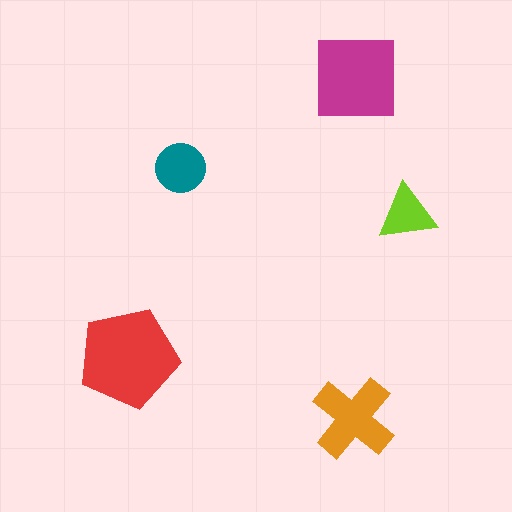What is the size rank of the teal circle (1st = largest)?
4th.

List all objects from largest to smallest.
The red pentagon, the magenta square, the orange cross, the teal circle, the lime triangle.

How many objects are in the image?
There are 5 objects in the image.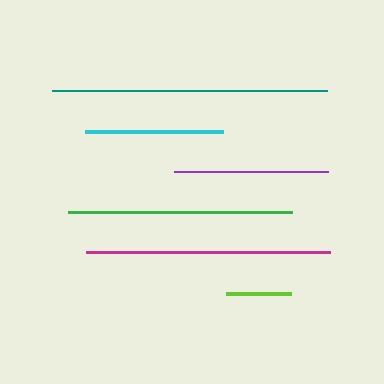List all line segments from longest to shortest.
From longest to shortest: teal, magenta, green, purple, cyan, lime.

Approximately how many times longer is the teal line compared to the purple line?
The teal line is approximately 1.8 times the length of the purple line.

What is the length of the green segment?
The green segment is approximately 224 pixels long.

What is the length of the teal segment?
The teal segment is approximately 275 pixels long.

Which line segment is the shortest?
The lime line is the shortest at approximately 65 pixels.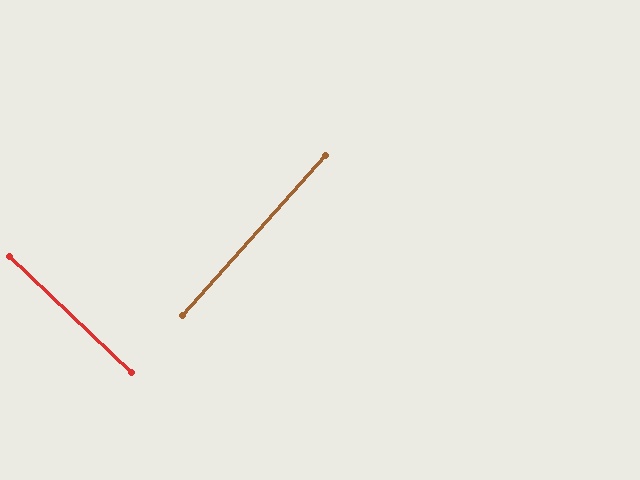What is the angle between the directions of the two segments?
Approximately 89 degrees.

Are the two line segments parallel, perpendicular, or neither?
Perpendicular — they meet at approximately 89°.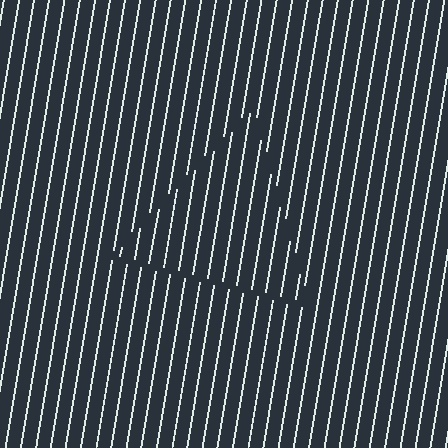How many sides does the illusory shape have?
3 sides — the line-ends trace a triangle.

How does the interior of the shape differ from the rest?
The interior of the shape contains the same grating, shifted by half a period — the contour is defined by the phase discontinuity where line-ends from the inner and outer gratings abut.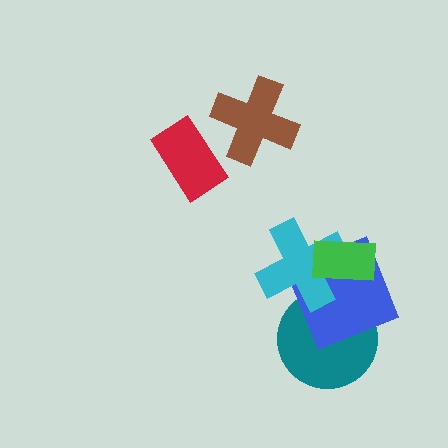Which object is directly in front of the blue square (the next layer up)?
The cyan cross is directly in front of the blue square.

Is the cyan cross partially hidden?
Yes, it is partially covered by another shape.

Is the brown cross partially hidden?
No, no other shape covers it.